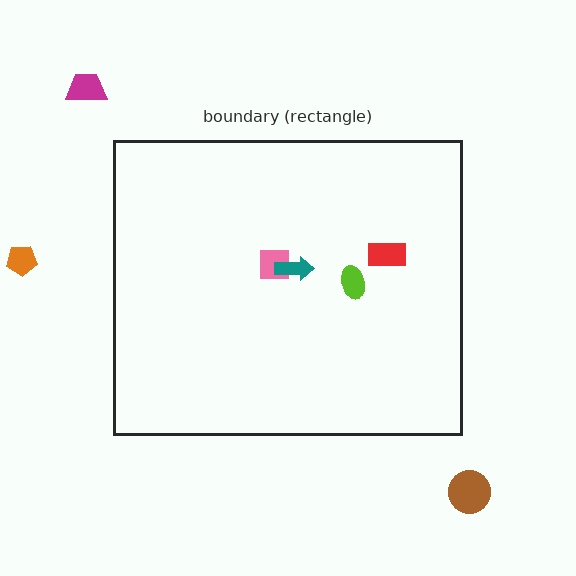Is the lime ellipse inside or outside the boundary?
Inside.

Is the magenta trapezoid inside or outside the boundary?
Outside.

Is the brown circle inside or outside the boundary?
Outside.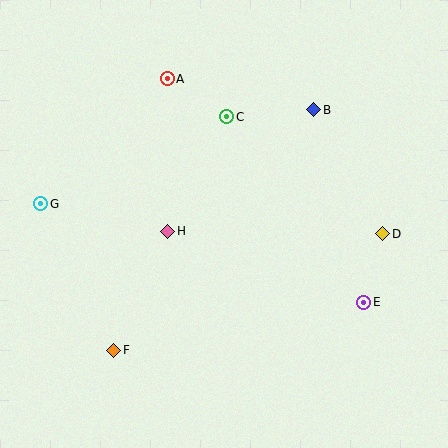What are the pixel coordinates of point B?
Point B is at (314, 110).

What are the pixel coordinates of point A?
Point A is at (167, 79).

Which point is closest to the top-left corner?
Point A is closest to the top-left corner.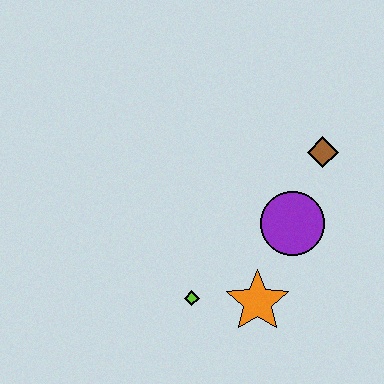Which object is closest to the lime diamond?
The orange star is closest to the lime diamond.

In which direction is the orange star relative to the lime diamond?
The orange star is to the right of the lime diamond.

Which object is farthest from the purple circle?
The lime diamond is farthest from the purple circle.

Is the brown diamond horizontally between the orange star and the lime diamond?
No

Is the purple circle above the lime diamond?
Yes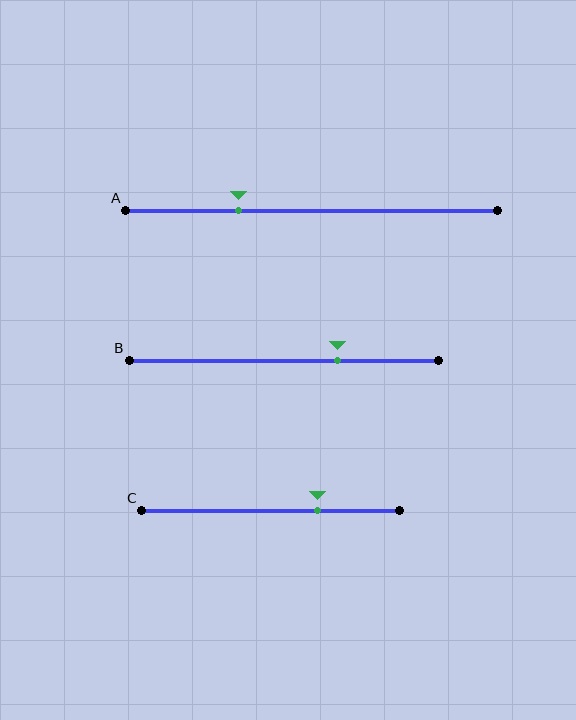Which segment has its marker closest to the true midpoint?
Segment B has its marker closest to the true midpoint.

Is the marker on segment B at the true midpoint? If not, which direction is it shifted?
No, the marker on segment B is shifted to the right by about 17% of the segment length.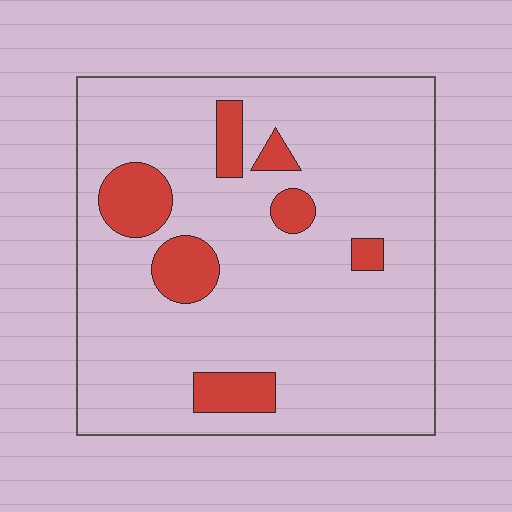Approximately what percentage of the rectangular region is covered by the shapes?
Approximately 15%.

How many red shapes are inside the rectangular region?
7.